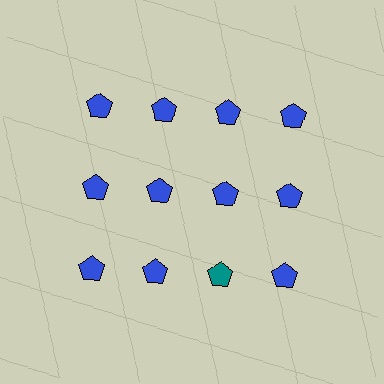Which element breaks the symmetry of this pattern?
The teal pentagon in the third row, center column breaks the symmetry. All other shapes are blue pentagons.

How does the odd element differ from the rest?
It has a different color: teal instead of blue.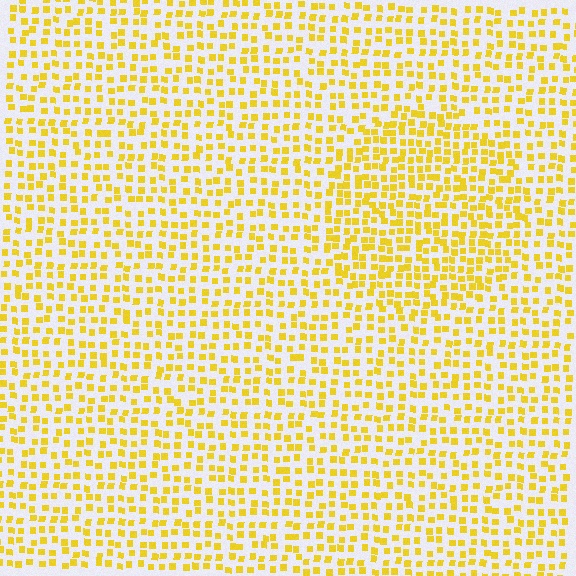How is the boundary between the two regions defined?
The boundary is defined by a change in element density (approximately 1.5x ratio). All elements are the same color, size, and shape.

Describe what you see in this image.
The image contains small yellow elements arranged at two different densities. A circle-shaped region is visible where the elements are more densely packed than the surrounding area.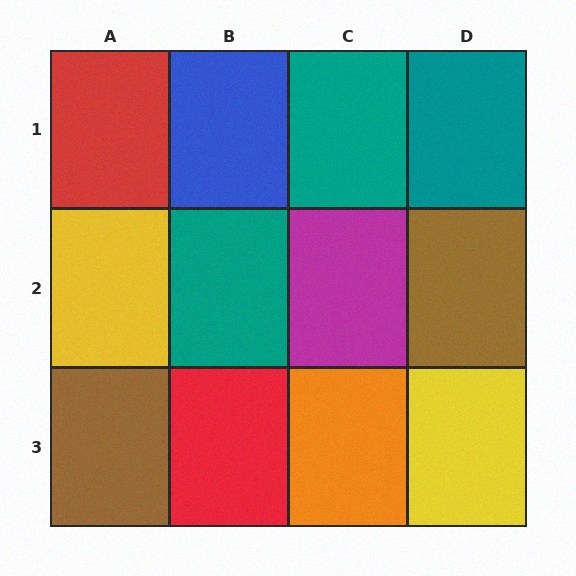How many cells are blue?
1 cell is blue.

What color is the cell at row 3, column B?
Red.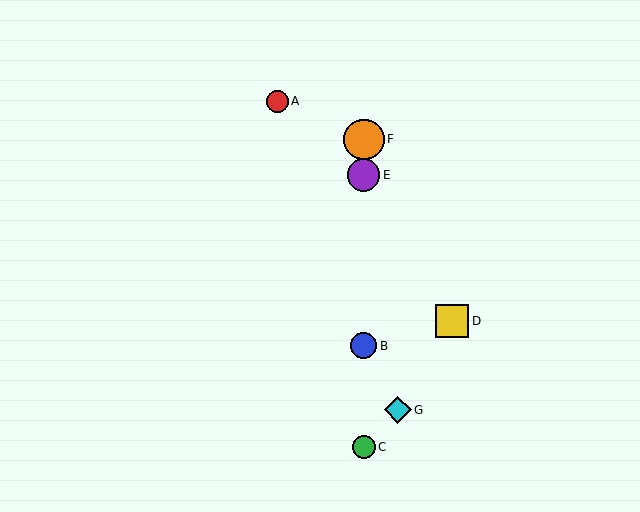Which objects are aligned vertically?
Objects B, C, E, F are aligned vertically.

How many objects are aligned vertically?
4 objects (B, C, E, F) are aligned vertically.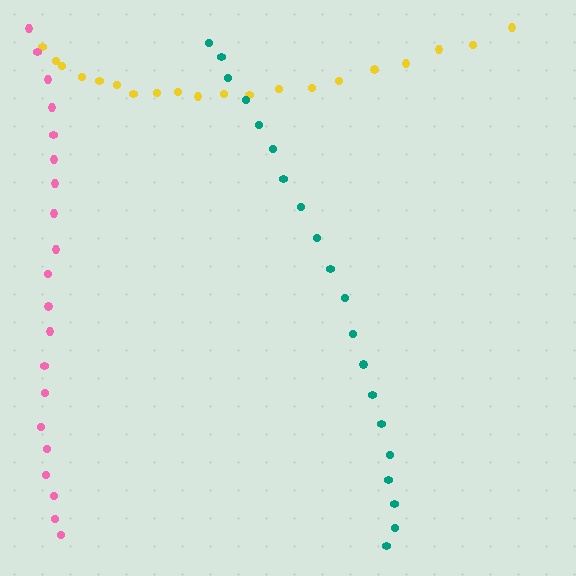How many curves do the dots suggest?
There are 3 distinct paths.